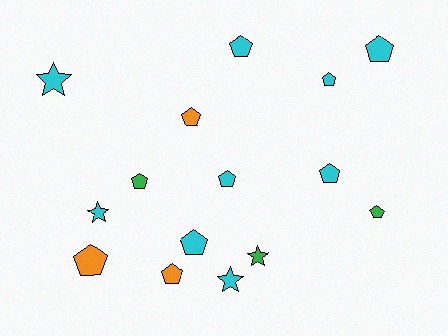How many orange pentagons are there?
There are 3 orange pentagons.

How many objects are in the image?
There are 15 objects.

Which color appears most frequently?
Cyan, with 9 objects.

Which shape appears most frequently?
Pentagon, with 11 objects.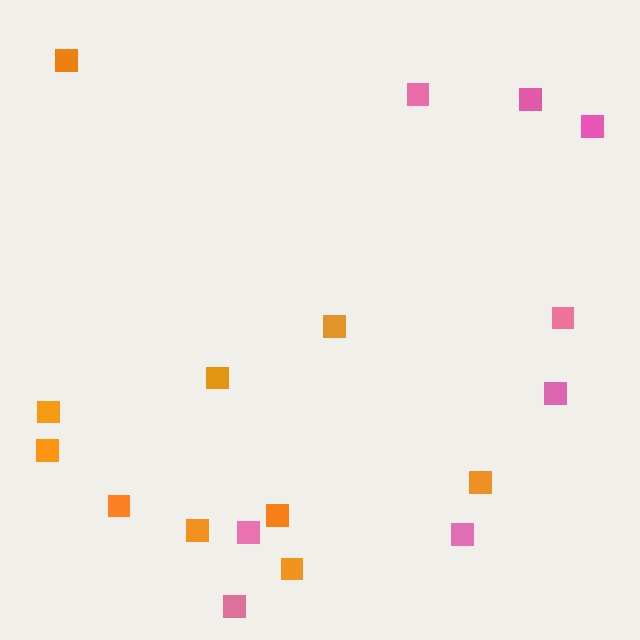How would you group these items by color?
There are 2 groups: one group of orange squares (10) and one group of pink squares (8).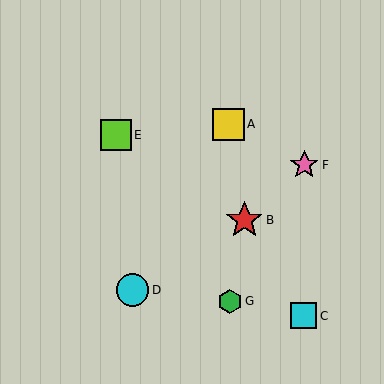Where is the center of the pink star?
The center of the pink star is at (304, 165).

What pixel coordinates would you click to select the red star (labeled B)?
Click at (244, 220) to select the red star B.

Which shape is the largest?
The red star (labeled B) is the largest.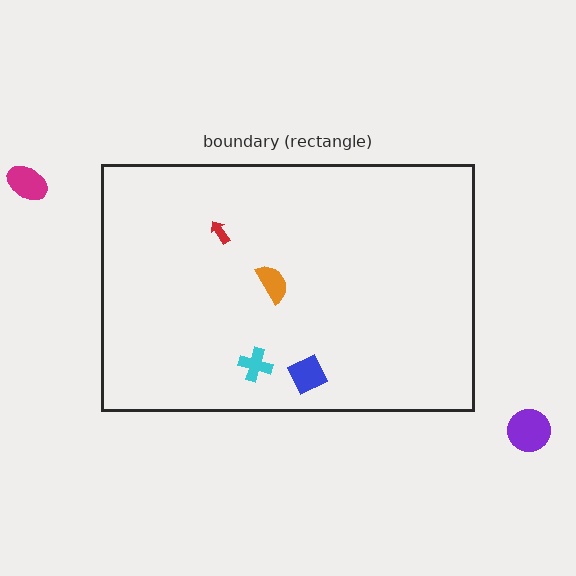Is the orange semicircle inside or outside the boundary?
Inside.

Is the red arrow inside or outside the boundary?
Inside.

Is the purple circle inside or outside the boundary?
Outside.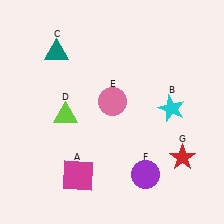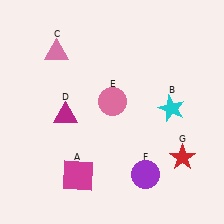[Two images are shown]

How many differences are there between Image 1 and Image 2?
There are 2 differences between the two images.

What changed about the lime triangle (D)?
In Image 1, D is lime. In Image 2, it changed to magenta.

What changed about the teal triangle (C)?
In Image 1, C is teal. In Image 2, it changed to pink.